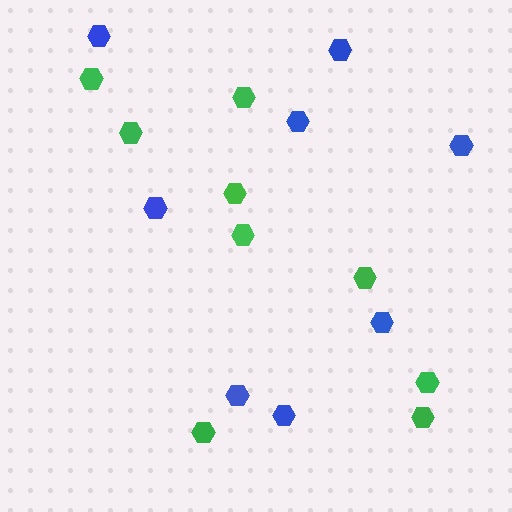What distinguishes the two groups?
There are 2 groups: one group of blue hexagons (8) and one group of green hexagons (9).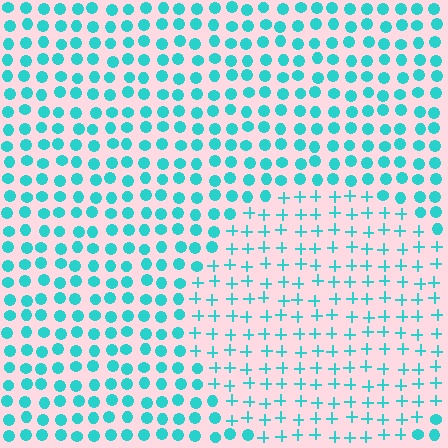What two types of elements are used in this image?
The image uses plus signs inside the circle region and circles outside it.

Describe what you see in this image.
The image is filled with small cyan elements arranged in a uniform grid. A circle-shaped region contains plus signs, while the surrounding area contains circles. The boundary is defined purely by the change in element shape.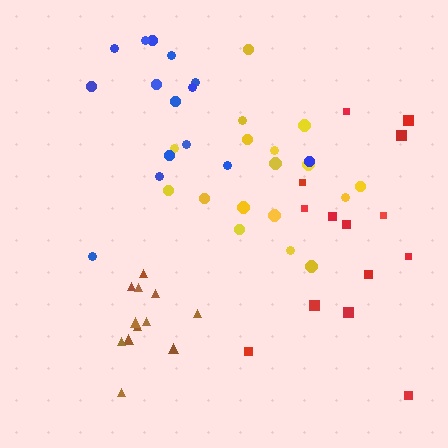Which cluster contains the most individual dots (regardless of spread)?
Yellow (17).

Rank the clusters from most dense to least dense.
brown, red, blue, yellow.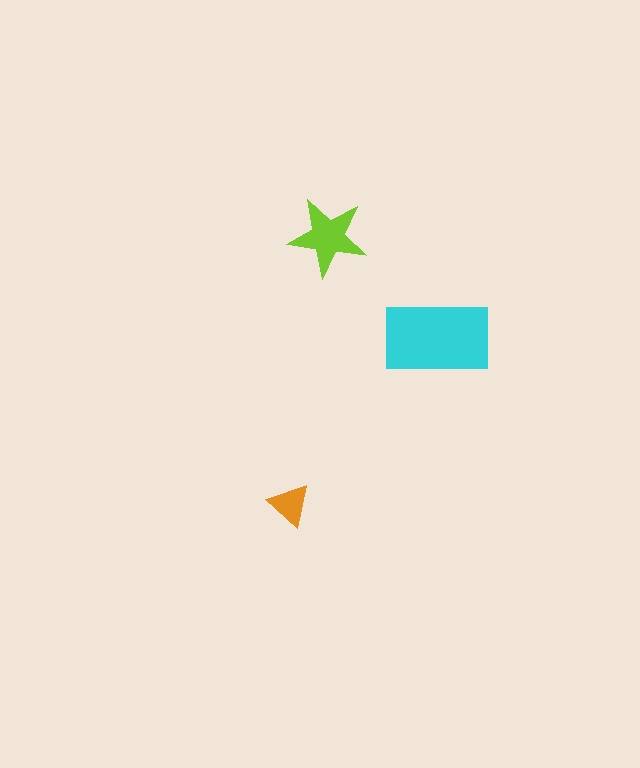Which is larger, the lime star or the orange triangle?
The lime star.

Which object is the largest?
The cyan rectangle.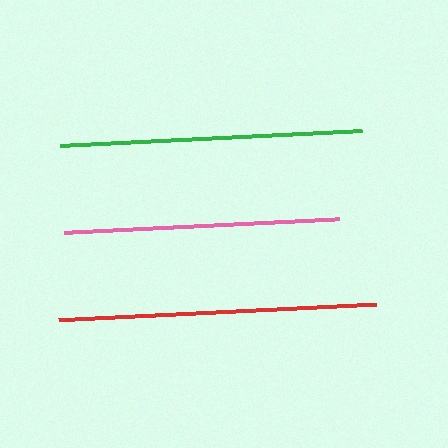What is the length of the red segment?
The red segment is approximately 318 pixels long.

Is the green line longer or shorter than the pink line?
The green line is longer than the pink line.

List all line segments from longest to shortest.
From longest to shortest: red, green, pink.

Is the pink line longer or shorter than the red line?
The red line is longer than the pink line.